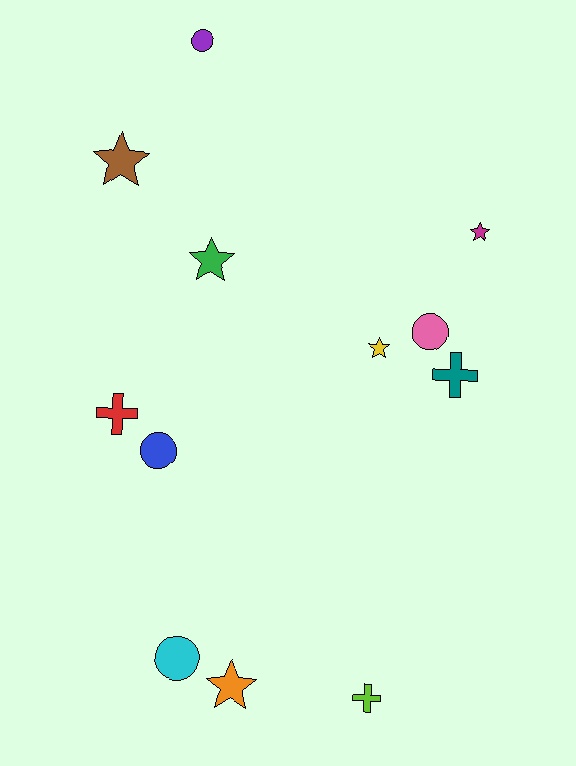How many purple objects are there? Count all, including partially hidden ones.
There is 1 purple object.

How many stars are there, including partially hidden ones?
There are 5 stars.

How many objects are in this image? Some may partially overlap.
There are 12 objects.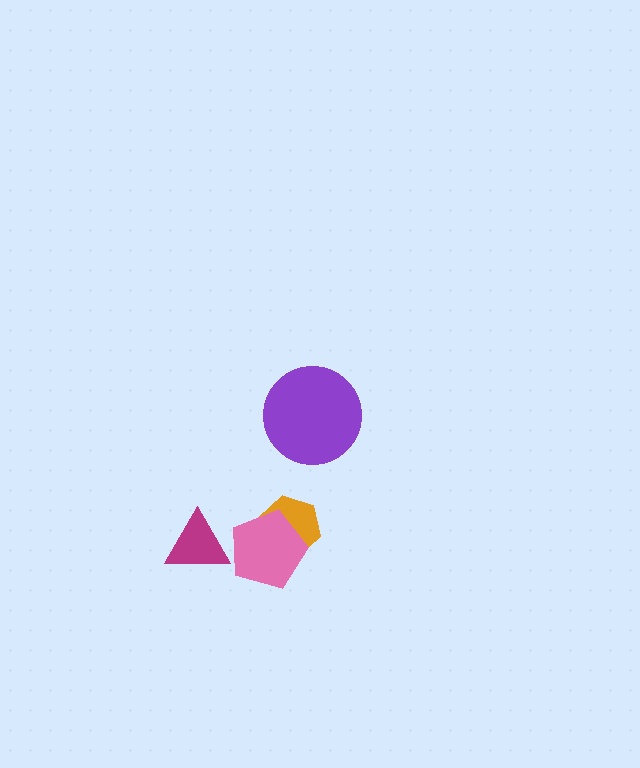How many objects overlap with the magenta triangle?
1 object overlaps with the magenta triangle.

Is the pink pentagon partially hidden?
Yes, it is partially covered by another shape.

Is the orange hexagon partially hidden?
Yes, it is partially covered by another shape.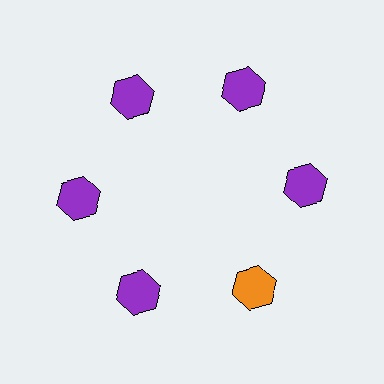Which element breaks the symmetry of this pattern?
The orange hexagon at roughly the 5 o'clock position breaks the symmetry. All other shapes are purple hexagons.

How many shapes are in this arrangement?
There are 6 shapes arranged in a ring pattern.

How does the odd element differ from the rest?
It has a different color: orange instead of purple.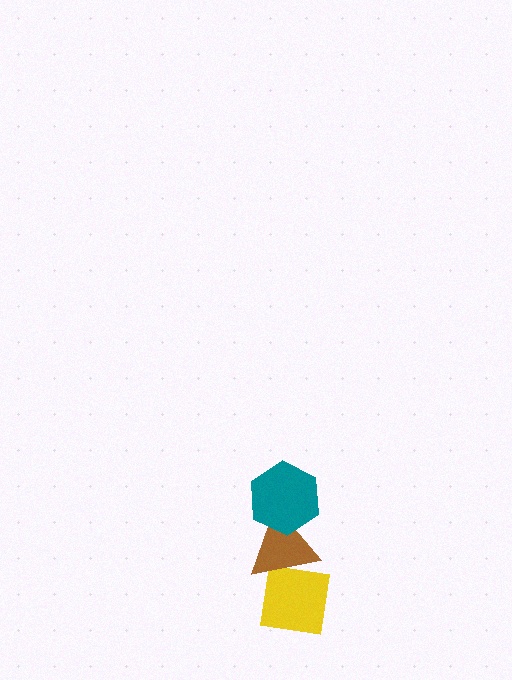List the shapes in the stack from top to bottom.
From top to bottom: the teal hexagon, the brown triangle, the yellow square.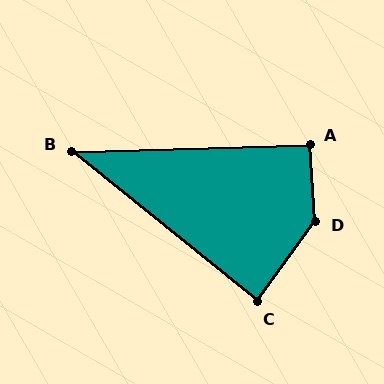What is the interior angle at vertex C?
Approximately 87 degrees (approximately right).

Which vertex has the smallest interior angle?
B, at approximately 41 degrees.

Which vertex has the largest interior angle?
D, at approximately 139 degrees.